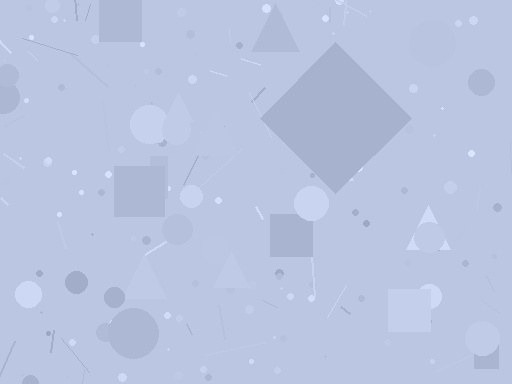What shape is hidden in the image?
A diamond is hidden in the image.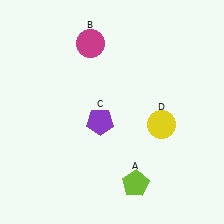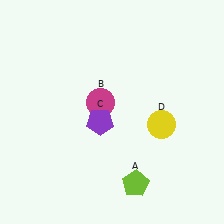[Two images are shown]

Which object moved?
The magenta circle (B) moved down.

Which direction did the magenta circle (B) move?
The magenta circle (B) moved down.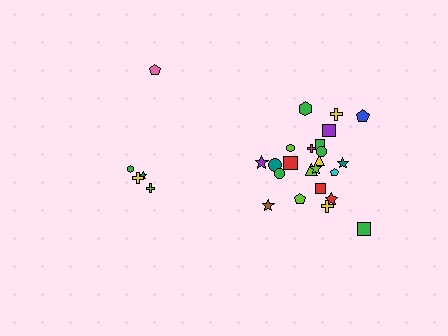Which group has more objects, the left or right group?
The right group.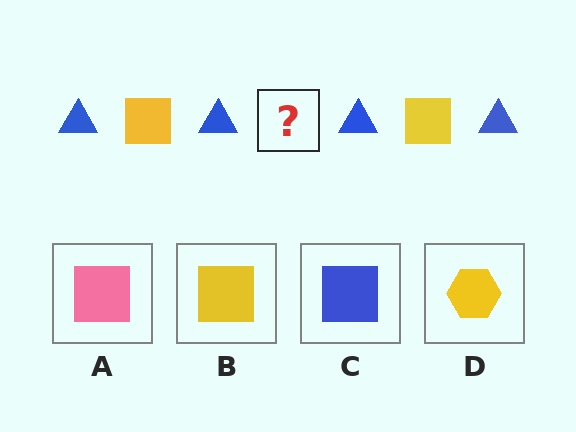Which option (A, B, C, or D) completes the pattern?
B.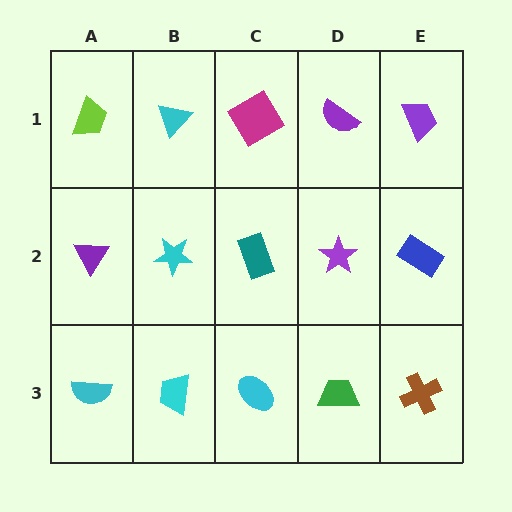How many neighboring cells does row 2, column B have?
4.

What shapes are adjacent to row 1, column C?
A teal rectangle (row 2, column C), a cyan triangle (row 1, column B), a purple semicircle (row 1, column D).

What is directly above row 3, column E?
A blue rectangle.